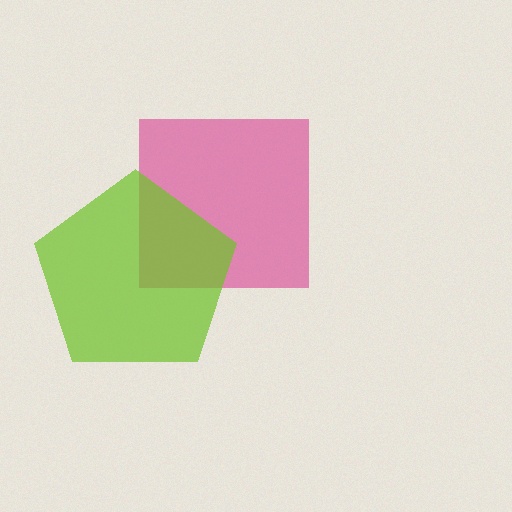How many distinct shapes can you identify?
There are 2 distinct shapes: a magenta square, a lime pentagon.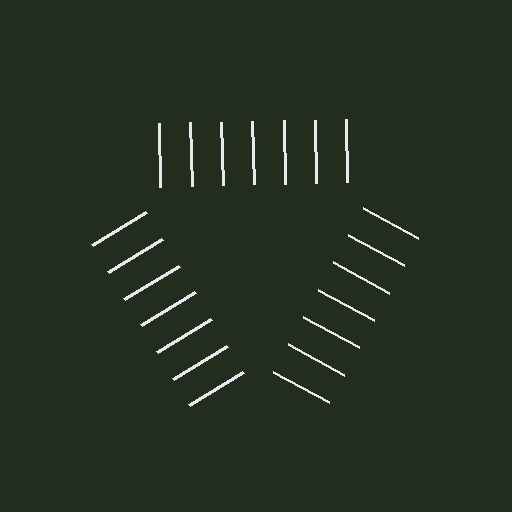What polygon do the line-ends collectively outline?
An illusory triangle — the line segments terminate on its edges but no continuous stroke is drawn.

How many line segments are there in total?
21 — 7 along each of the 3 edges.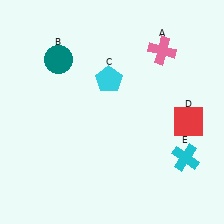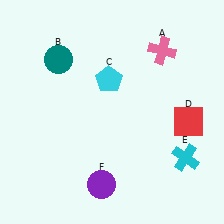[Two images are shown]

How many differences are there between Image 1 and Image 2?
There is 1 difference between the two images.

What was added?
A purple circle (F) was added in Image 2.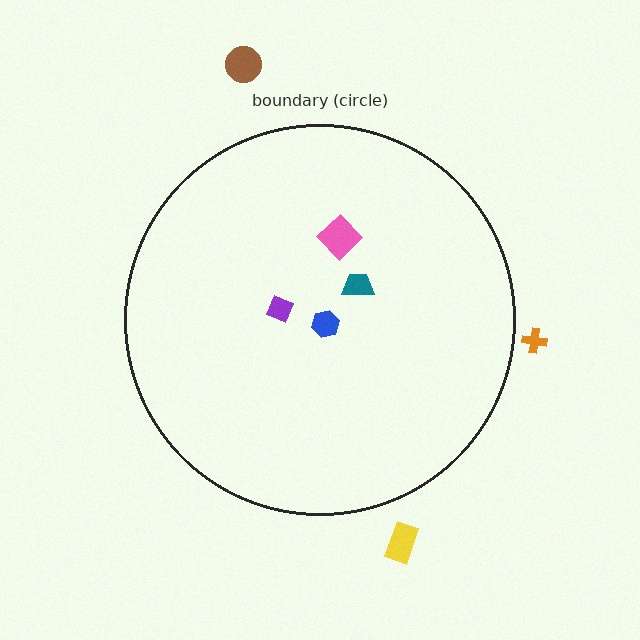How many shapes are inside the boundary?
4 inside, 3 outside.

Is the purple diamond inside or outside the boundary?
Inside.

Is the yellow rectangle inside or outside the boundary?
Outside.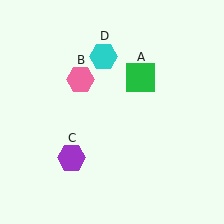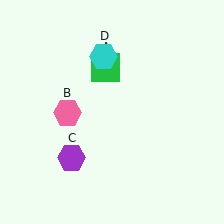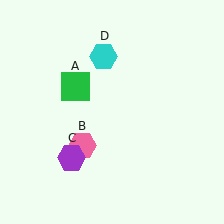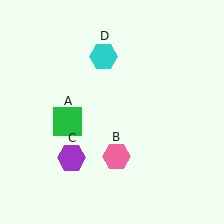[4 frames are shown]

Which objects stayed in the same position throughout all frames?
Purple hexagon (object C) and cyan hexagon (object D) remained stationary.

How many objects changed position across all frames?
2 objects changed position: green square (object A), pink hexagon (object B).